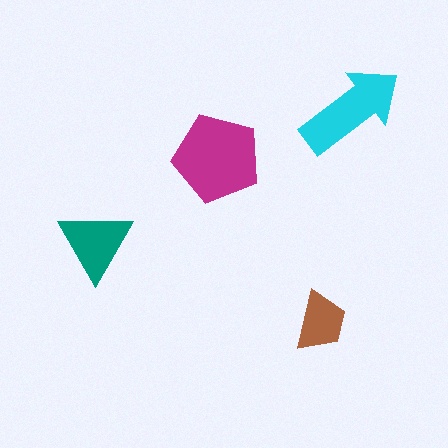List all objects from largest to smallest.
The magenta pentagon, the cyan arrow, the teal triangle, the brown trapezoid.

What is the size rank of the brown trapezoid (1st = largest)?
4th.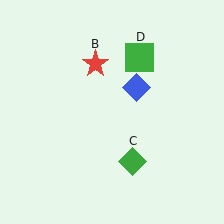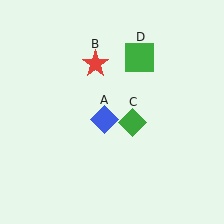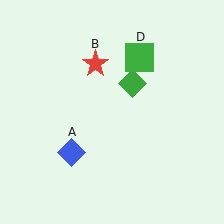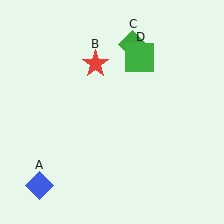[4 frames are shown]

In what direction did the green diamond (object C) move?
The green diamond (object C) moved up.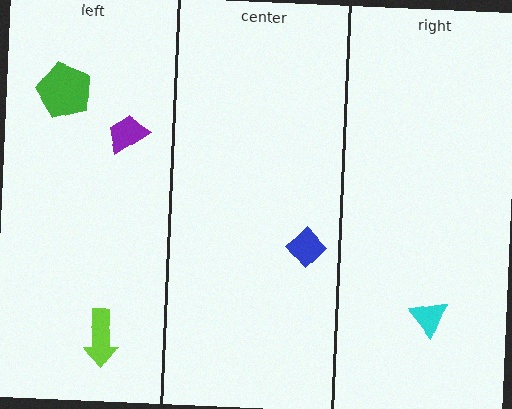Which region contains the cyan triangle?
The right region.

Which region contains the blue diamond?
The center region.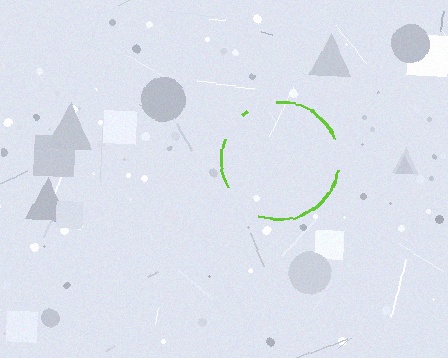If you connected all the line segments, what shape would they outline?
They would outline a circle.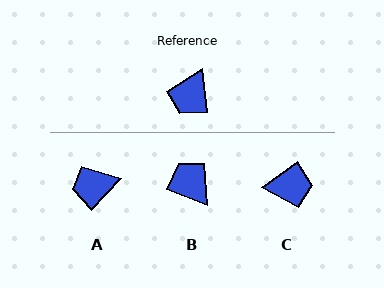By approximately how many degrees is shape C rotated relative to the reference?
Approximately 119 degrees counter-clockwise.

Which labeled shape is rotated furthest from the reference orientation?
C, about 119 degrees away.